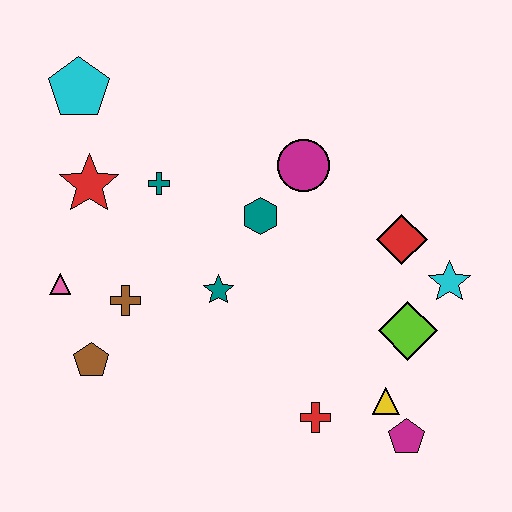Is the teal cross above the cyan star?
Yes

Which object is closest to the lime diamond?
The cyan star is closest to the lime diamond.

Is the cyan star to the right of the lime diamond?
Yes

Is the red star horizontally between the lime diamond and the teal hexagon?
No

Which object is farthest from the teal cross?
The magenta pentagon is farthest from the teal cross.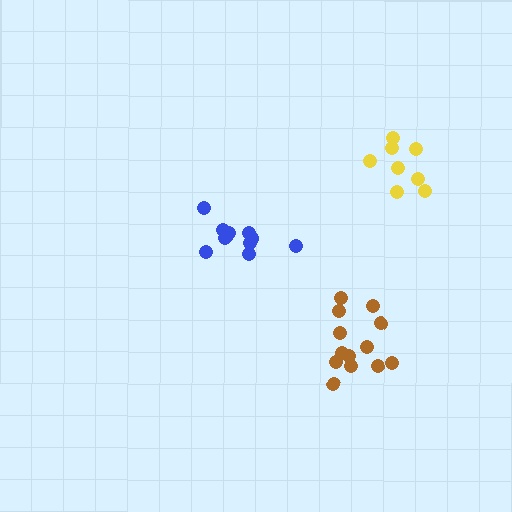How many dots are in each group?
Group 1: 8 dots, Group 2: 13 dots, Group 3: 11 dots (32 total).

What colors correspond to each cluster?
The clusters are colored: yellow, brown, blue.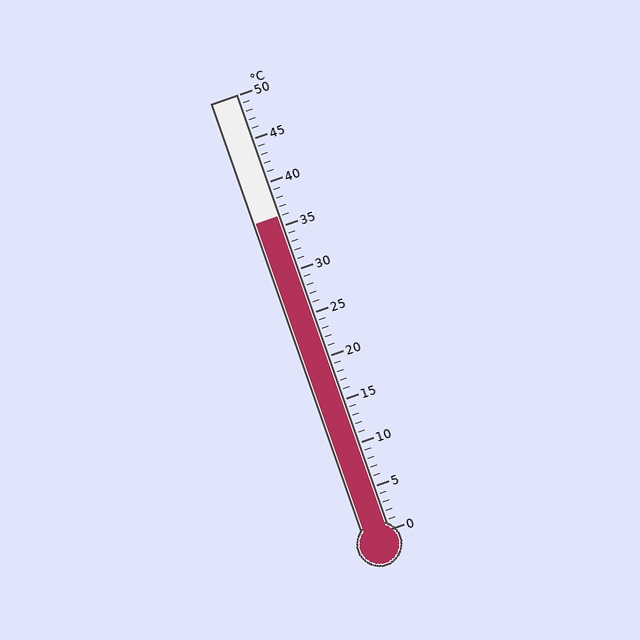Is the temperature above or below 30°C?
The temperature is above 30°C.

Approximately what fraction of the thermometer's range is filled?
The thermometer is filled to approximately 70% of its range.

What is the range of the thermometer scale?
The thermometer scale ranges from 0°C to 50°C.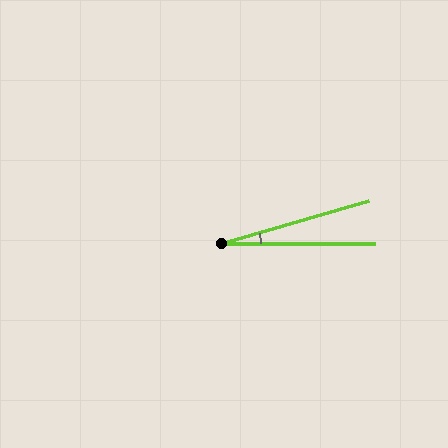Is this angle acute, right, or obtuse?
It is acute.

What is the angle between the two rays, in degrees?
Approximately 16 degrees.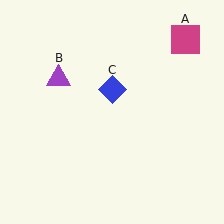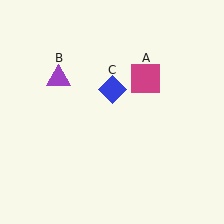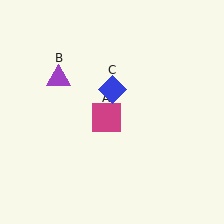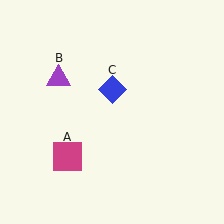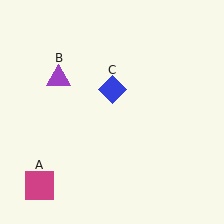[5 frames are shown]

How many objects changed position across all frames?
1 object changed position: magenta square (object A).